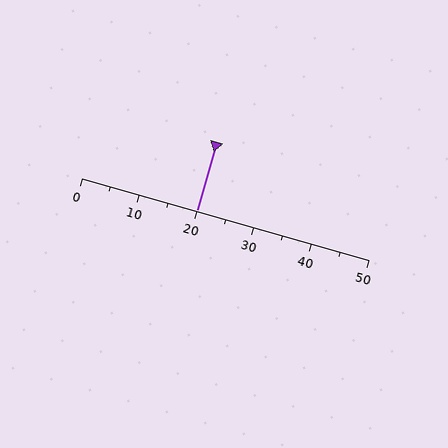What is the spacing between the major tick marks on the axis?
The major ticks are spaced 10 apart.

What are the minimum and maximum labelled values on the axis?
The axis runs from 0 to 50.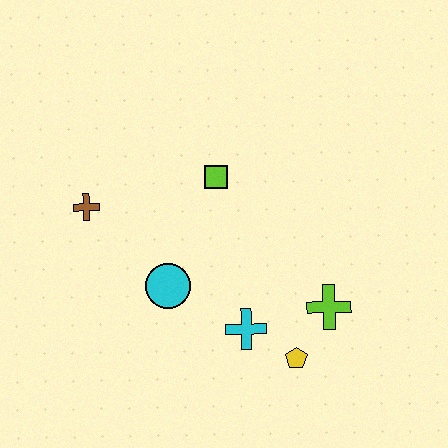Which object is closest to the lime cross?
The yellow pentagon is closest to the lime cross.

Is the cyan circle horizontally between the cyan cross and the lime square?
No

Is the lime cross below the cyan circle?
Yes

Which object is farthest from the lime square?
The yellow pentagon is farthest from the lime square.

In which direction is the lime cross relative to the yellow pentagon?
The lime cross is above the yellow pentagon.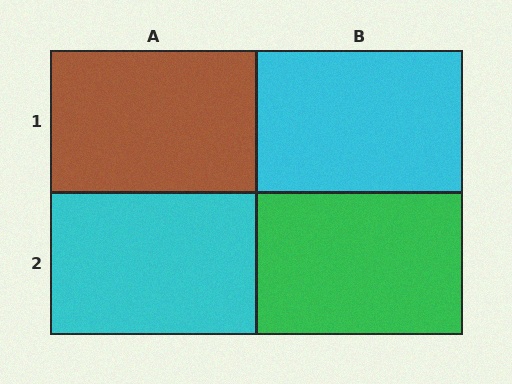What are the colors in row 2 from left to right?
Cyan, green.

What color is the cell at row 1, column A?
Brown.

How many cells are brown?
1 cell is brown.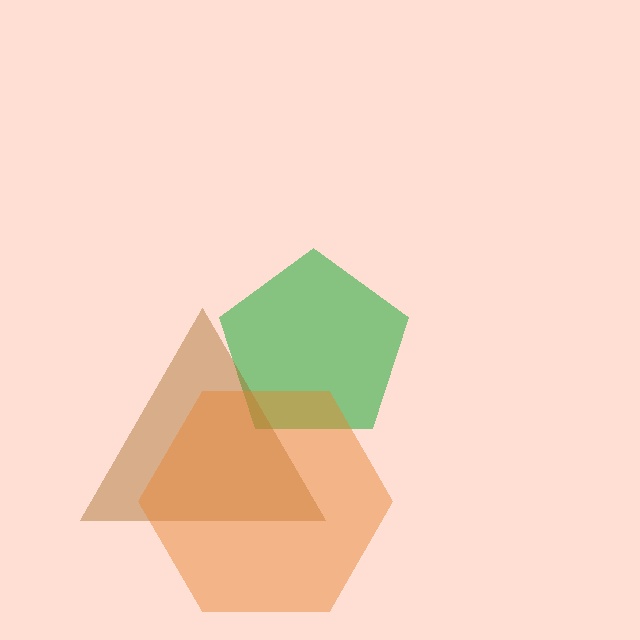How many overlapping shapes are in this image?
There are 3 overlapping shapes in the image.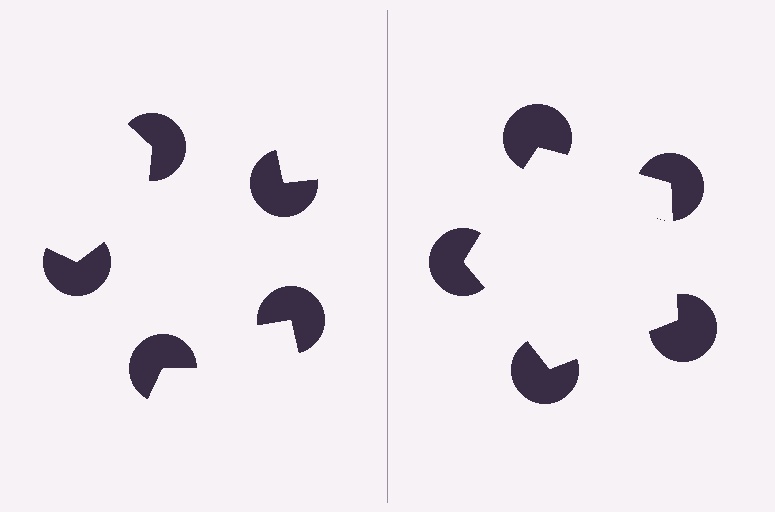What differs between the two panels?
The pac-man discs are positioned identically on both sides; only the wedge orientations differ. On the right they align to a pentagon; on the left they are misaligned.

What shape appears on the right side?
An illusory pentagon.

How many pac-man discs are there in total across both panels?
10 — 5 on each side.